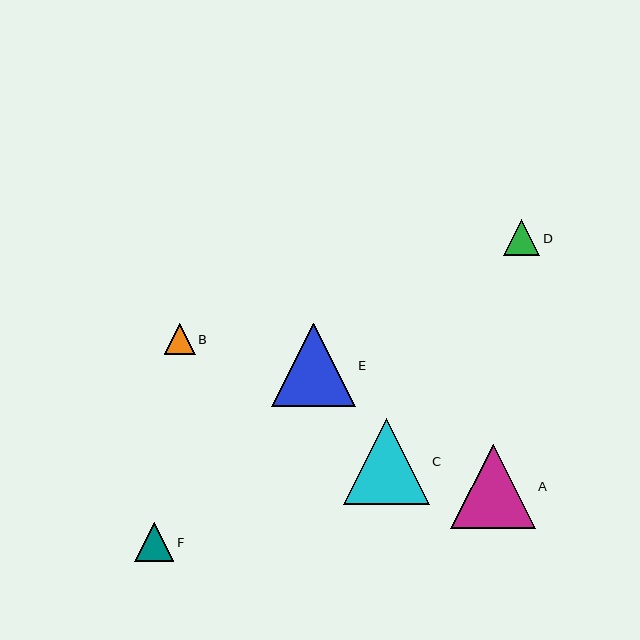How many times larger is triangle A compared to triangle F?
Triangle A is approximately 2.1 times the size of triangle F.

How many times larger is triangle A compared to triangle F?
Triangle A is approximately 2.1 times the size of triangle F.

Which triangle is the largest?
Triangle C is the largest with a size of approximately 86 pixels.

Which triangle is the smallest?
Triangle B is the smallest with a size of approximately 30 pixels.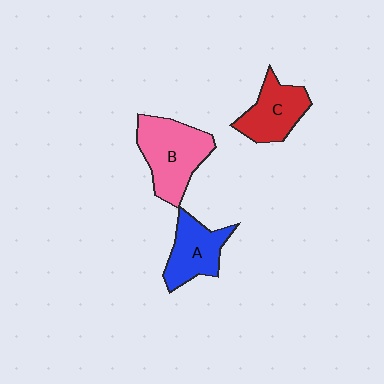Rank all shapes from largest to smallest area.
From largest to smallest: B (pink), A (blue), C (red).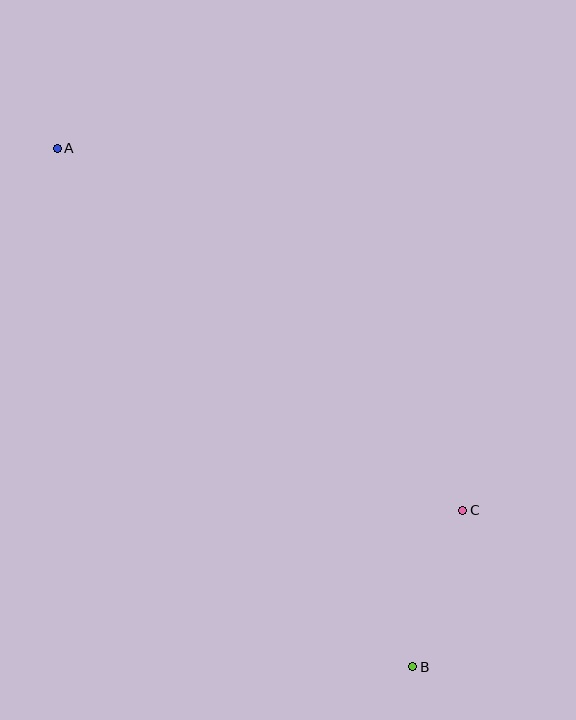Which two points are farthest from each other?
Points A and B are farthest from each other.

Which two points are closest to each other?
Points B and C are closest to each other.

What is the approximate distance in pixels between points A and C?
The distance between A and C is approximately 543 pixels.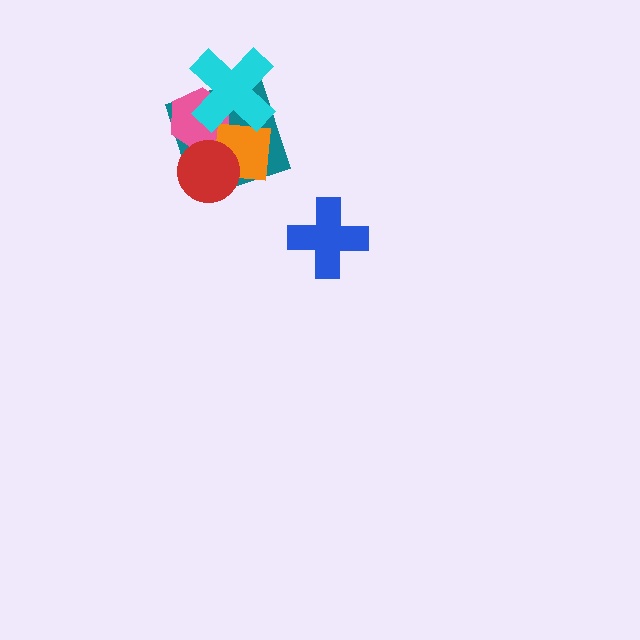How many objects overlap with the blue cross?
0 objects overlap with the blue cross.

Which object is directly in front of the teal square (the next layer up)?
The pink hexagon is directly in front of the teal square.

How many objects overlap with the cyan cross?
3 objects overlap with the cyan cross.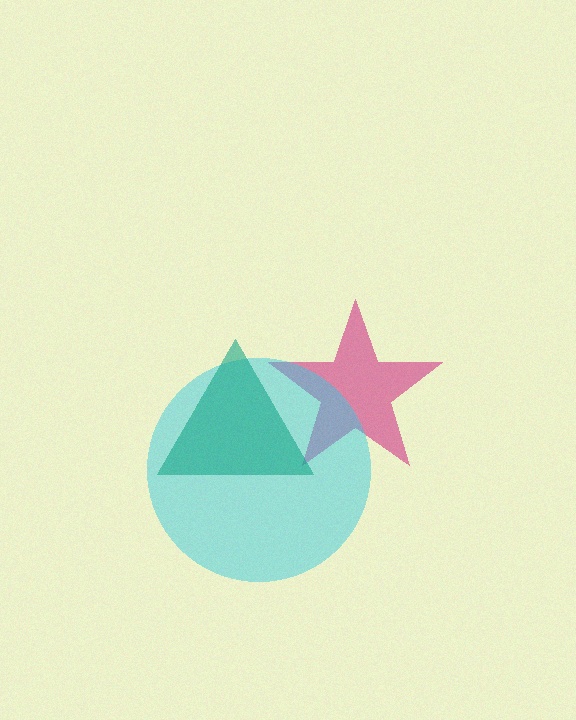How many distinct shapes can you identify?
There are 3 distinct shapes: a magenta star, a cyan circle, a teal triangle.